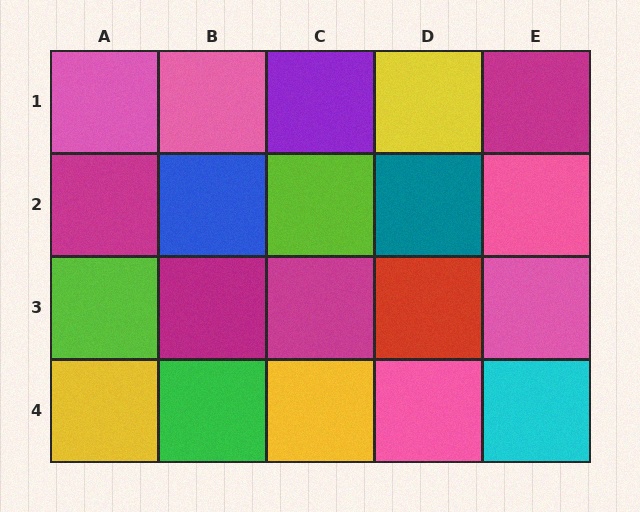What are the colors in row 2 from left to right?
Magenta, blue, lime, teal, pink.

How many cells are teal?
1 cell is teal.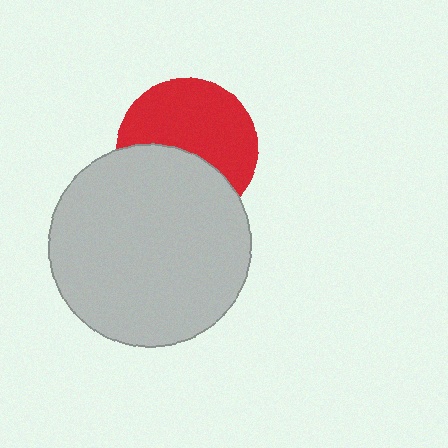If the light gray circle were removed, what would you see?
You would see the complete red circle.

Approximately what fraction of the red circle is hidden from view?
Roughly 41% of the red circle is hidden behind the light gray circle.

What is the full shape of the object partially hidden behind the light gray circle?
The partially hidden object is a red circle.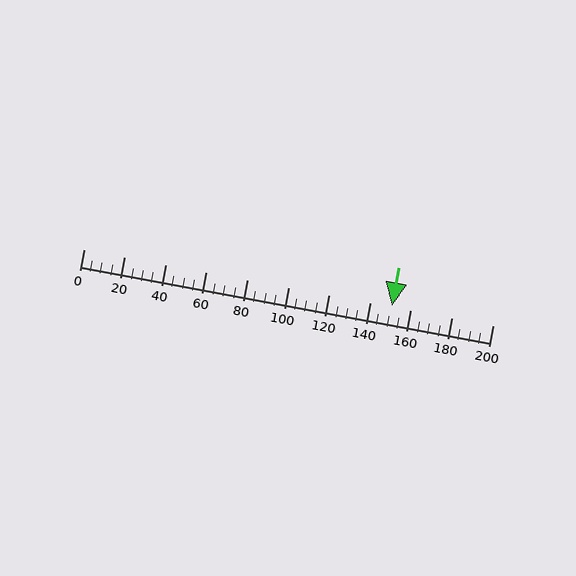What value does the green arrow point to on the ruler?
The green arrow points to approximately 151.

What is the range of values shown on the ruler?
The ruler shows values from 0 to 200.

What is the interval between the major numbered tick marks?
The major tick marks are spaced 20 units apart.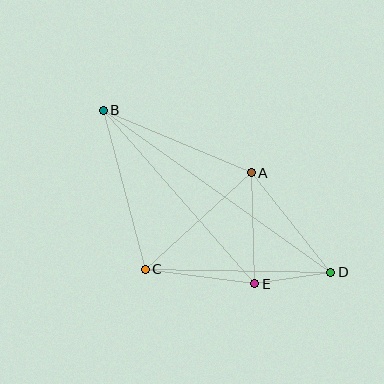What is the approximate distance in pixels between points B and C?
The distance between B and C is approximately 165 pixels.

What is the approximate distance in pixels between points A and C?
The distance between A and C is approximately 143 pixels.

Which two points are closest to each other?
Points D and E are closest to each other.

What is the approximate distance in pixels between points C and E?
The distance between C and E is approximately 110 pixels.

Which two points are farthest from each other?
Points B and D are farthest from each other.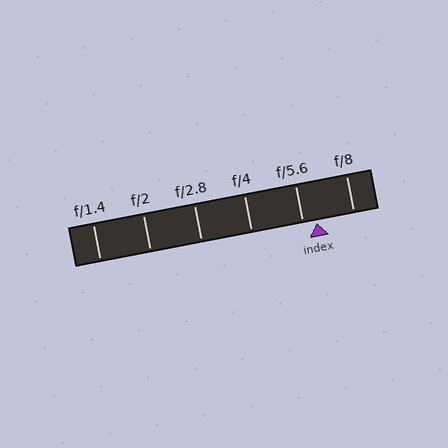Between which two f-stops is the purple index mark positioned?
The index mark is between f/5.6 and f/8.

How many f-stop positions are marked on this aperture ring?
There are 6 f-stop positions marked.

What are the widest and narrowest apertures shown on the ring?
The widest aperture shown is f/1.4 and the narrowest is f/8.